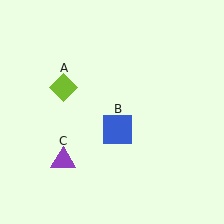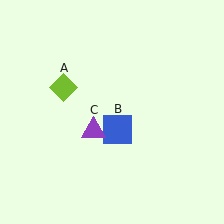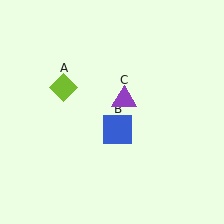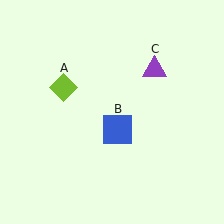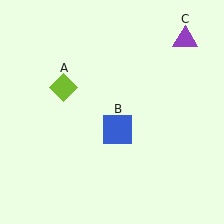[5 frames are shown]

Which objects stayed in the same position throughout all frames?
Lime diamond (object A) and blue square (object B) remained stationary.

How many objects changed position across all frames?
1 object changed position: purple triangle (object C).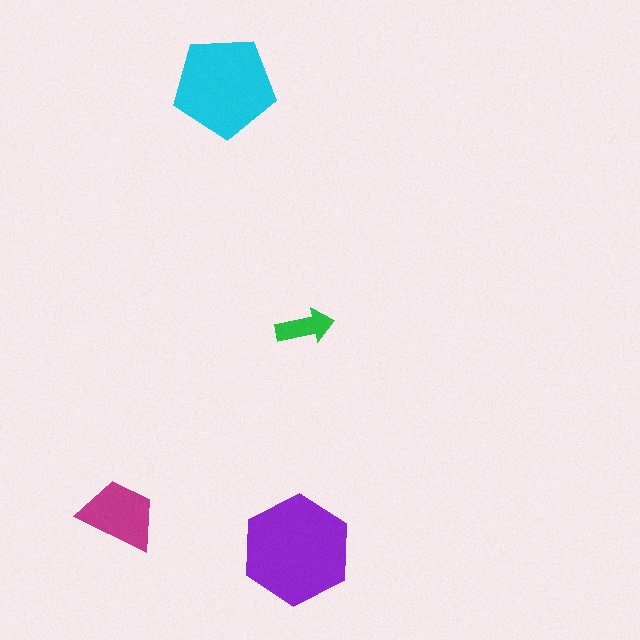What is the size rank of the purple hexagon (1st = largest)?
1st.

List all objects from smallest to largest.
The green arrow, the magenta trapezoid, the cyan pentagon, the purple hexagon.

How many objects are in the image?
There are 4 objects in the image.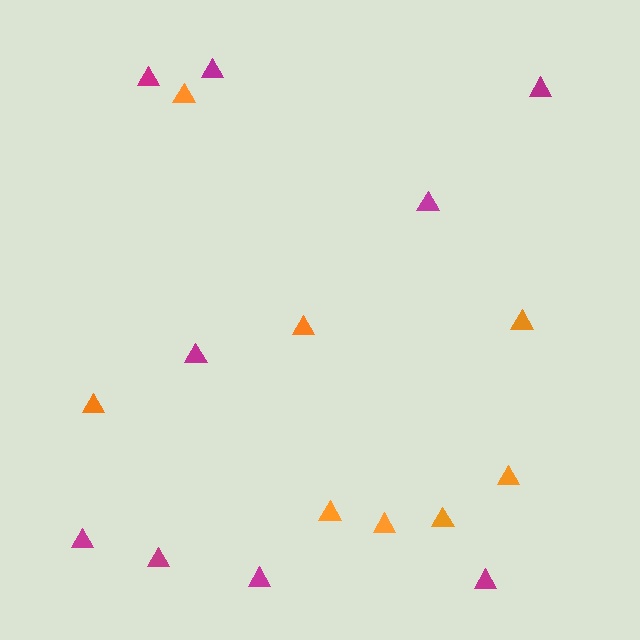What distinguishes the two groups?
There are 2 groups: one group of orange triangles (8) and one group of magenta triangles (9).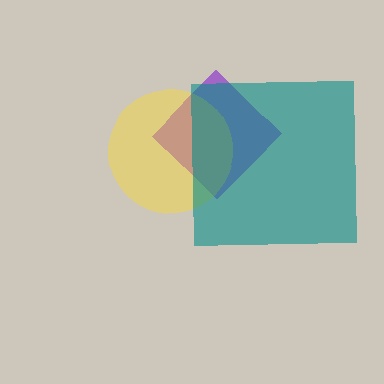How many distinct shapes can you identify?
There are 3 distinct shapes: a purple diamond, a yellow circle, a teal square.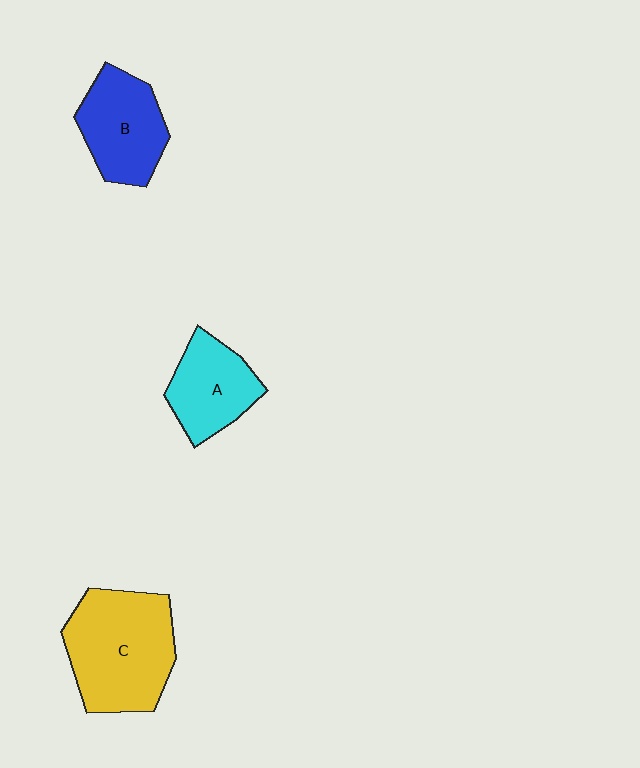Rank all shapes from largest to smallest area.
From largest to smallest: C (yellow), B (blue), A (cyan).